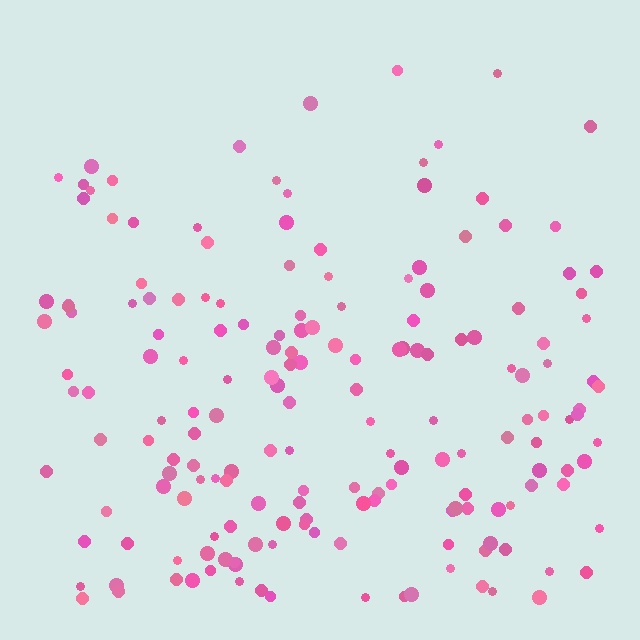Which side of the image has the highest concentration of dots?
The bottom.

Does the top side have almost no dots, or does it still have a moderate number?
Still a moderate number, just noticeably fewer than the bottom.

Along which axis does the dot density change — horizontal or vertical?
Vertical.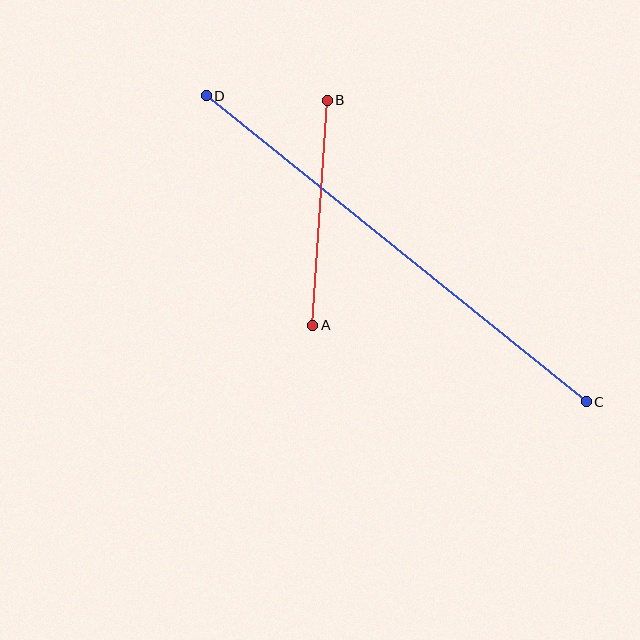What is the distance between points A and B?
The distance is approximately 226 pixels.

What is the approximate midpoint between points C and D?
The midpoint is at approximately (396, 249) pixels.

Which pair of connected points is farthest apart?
Points C and D are farthest apart.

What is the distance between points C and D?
The distance is approximately 488 pixels.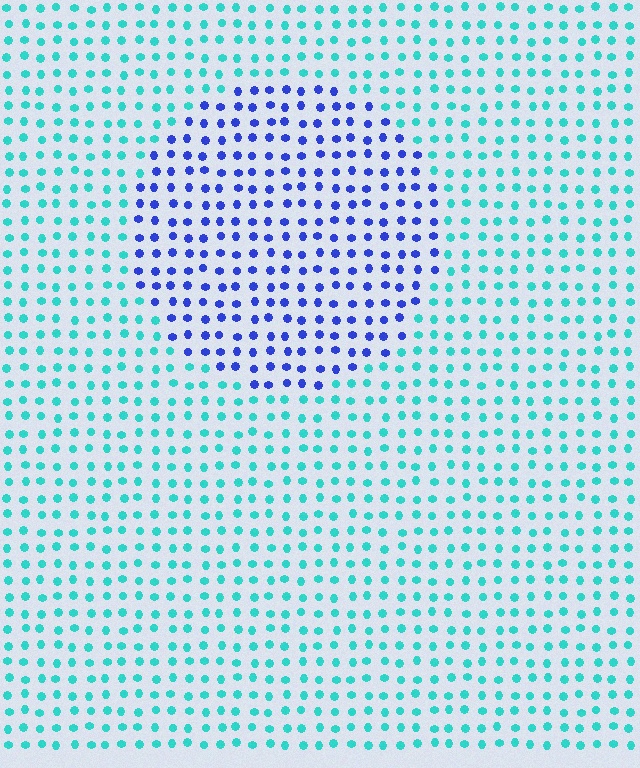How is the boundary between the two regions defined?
The boundary is defined purely by a slight shift in hue (about 58 degrees). Spacing, size, and orientation are identical on both sides.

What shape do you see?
I see a circle.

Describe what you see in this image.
The image is filled with small cyan elements in a uniform arrangement. A circle-shaped region is visible where the elements are tinted to a slightly different hue, forming a subtle color boundary.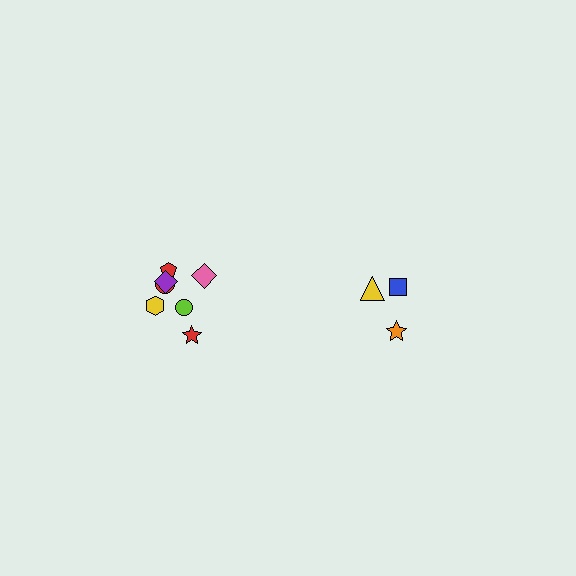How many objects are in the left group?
There are 7 objects.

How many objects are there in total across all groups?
There are 10 objects.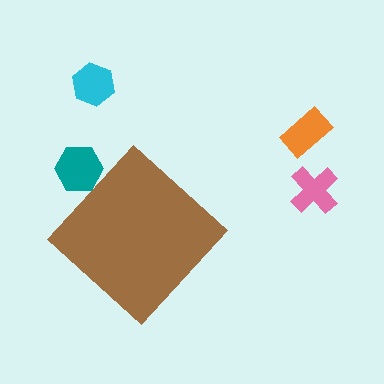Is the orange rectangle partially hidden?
No, the orange rectangle is fully visible.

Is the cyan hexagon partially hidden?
No, the cyan hexagon is fully visible.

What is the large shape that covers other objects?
A brown diamond.